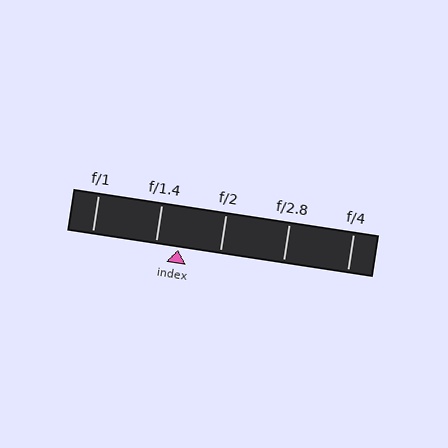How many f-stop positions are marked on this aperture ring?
There are 5 f-stop positions marked.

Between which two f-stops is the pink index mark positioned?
The index mark is between f/1.4 and f/2.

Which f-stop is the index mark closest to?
The index mark is closest to f/1.4.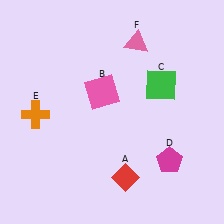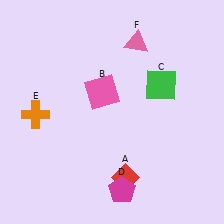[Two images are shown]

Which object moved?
The magenta pentagon (D) moved left.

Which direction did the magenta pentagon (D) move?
The magenta pentagon (D) moved left.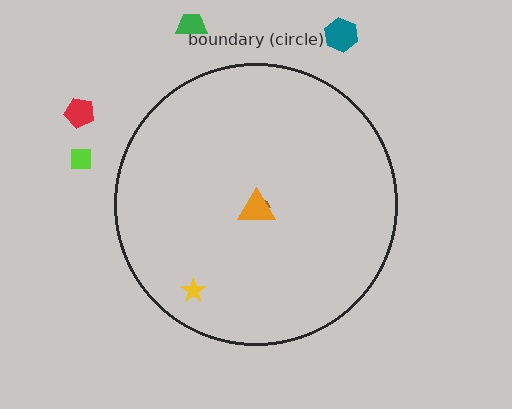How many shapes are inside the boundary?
3 inside, 4 outside.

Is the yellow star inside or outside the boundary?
Inside.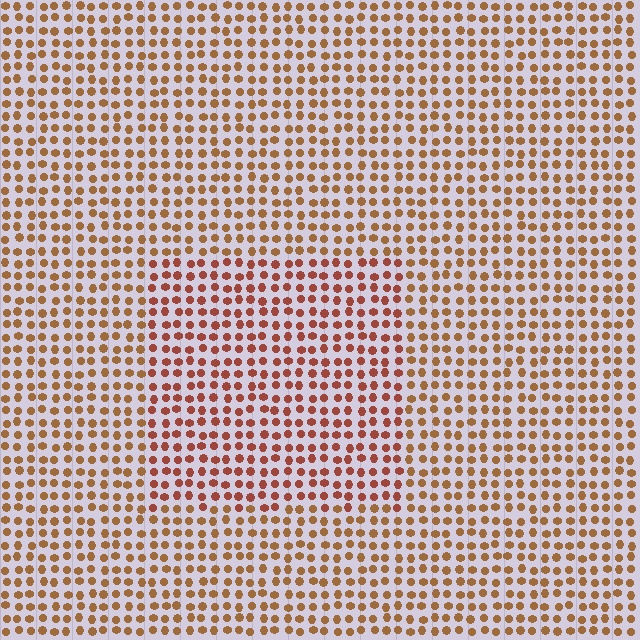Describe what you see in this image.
The image is filled with small brown elements in a uniform arrangement. A rectangle-shaped region is visible where the elements are tinted to a slightly different hue, forming a subtle color boundary.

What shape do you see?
I see a rectangle.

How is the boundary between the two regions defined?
The boundary is defined purely by a slight shift in hue (about 23 degrees). Spacing, size, and orientation are identical on both sides.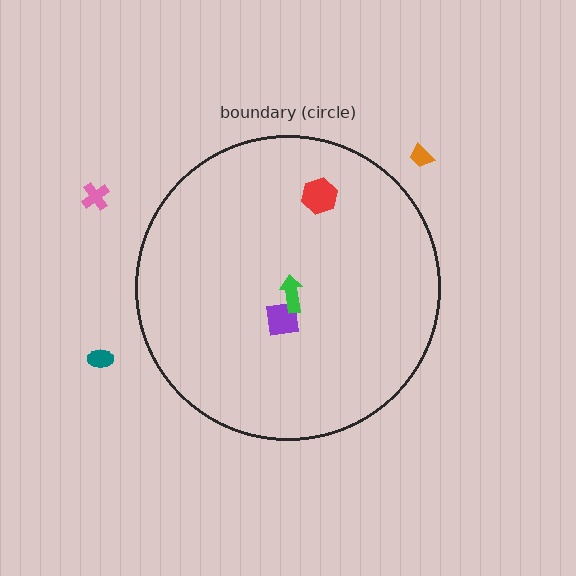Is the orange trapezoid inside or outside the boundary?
Outside.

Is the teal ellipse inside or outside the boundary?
Outside.